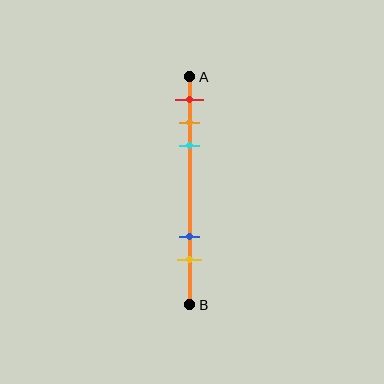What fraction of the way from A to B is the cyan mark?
The cyan mark is approximately 30% (0.3) of the way from A to B.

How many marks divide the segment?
There are 5 marks dividing the segment.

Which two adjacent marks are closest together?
The orange and cyan marks are the closest adjacent pair.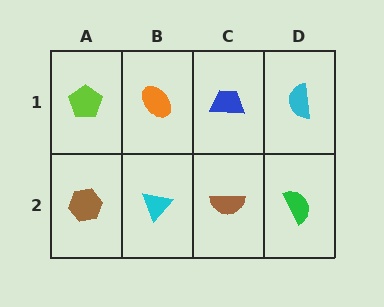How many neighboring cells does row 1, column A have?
2.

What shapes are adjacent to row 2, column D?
A cyan semicircle (row 1, column D), a brown semicircle (row 2, column C).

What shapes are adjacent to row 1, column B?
A cyan triangle (row 2, column B), a lime pentagon (row 1, column A), a blue trapezoid (row 1, column C).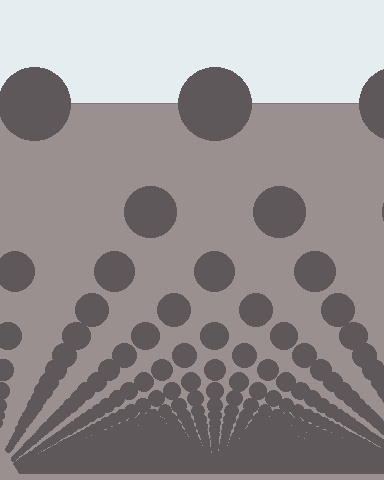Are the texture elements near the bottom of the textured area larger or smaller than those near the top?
Smaller. The gradient is inverted — elements near the bottom are smaller and denser.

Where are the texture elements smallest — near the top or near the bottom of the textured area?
Near the bottom.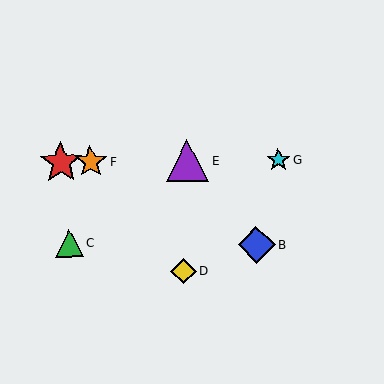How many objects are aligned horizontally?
4 objects (A, E, F, G) are aligned horizontally.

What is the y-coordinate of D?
Object D is at y≈271.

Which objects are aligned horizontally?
Objects A, E, F, G are aligned horizontally.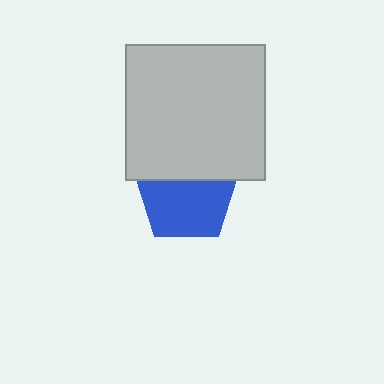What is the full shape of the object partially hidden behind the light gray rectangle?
The partially hidden object is a blue pentagon.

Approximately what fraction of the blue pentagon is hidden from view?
Roughly 35% of the blue pentagon is hidden behind the light gray rectangle.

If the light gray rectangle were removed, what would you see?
You would see the complete blue pentagon.